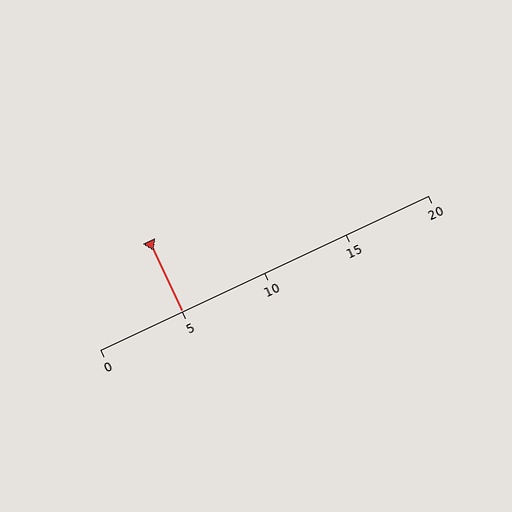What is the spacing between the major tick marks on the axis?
The major ticks are spaced 5 apart.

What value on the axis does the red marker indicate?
The marker indicates approximately 5.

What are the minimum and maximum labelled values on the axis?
The axis runs from 0 to 20.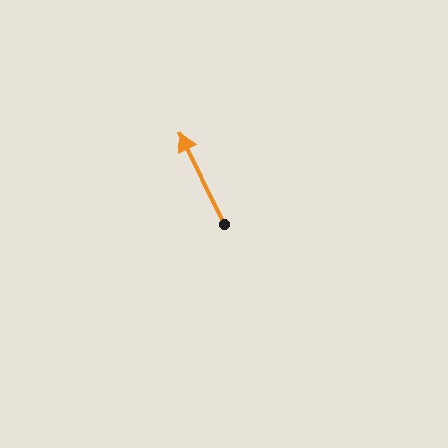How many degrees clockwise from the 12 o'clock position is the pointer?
Approximately 334 degrees.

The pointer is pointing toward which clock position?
Roughly 11 o'clock.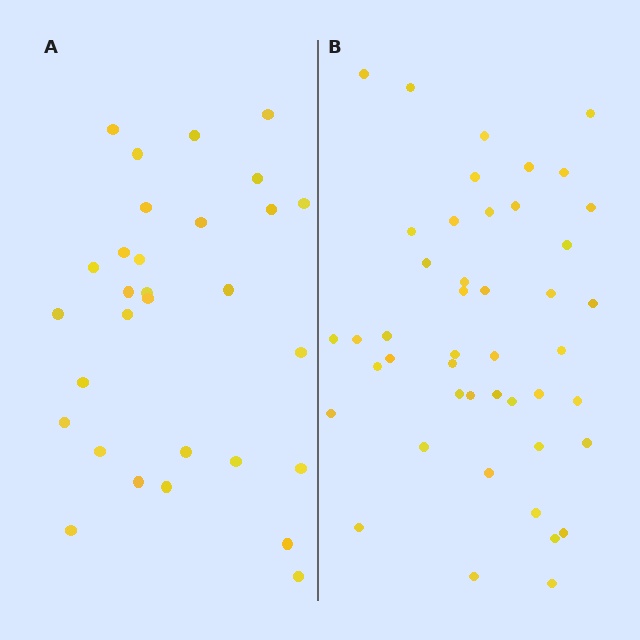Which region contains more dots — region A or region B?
Region B (the right region) has more dots.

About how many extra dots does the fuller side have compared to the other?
Region B has approximately 15 more dots than region A.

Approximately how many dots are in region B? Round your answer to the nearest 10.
About 40 dots. (The exact count is 45, which rounds to 40.)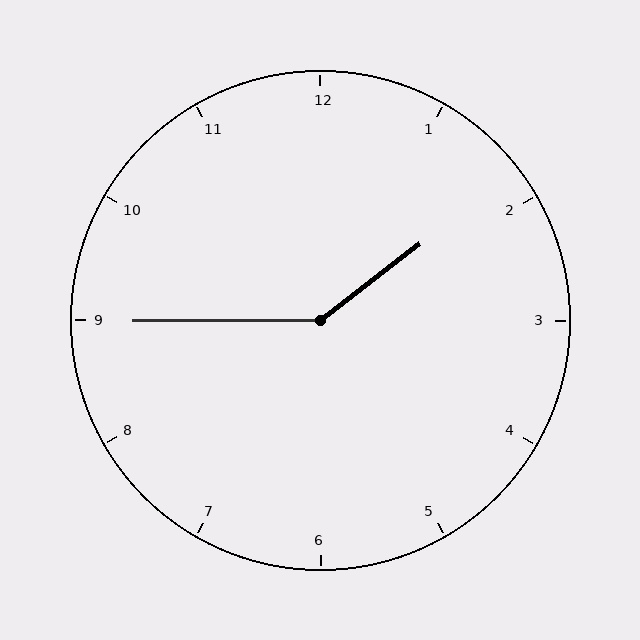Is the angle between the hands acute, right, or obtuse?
It is obtuse.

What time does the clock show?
1:45.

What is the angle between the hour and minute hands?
Approximately 142 degrees.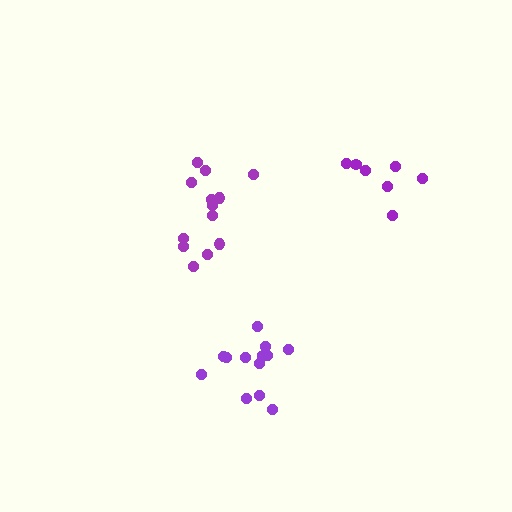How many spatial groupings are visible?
There are 3 spatial groupings.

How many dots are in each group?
Group 1: 7 dots, Group 2: 13 dots, Group 3: 13 dots (33 total).